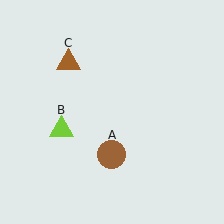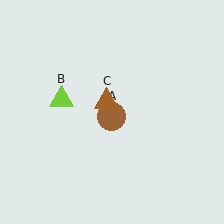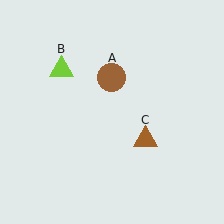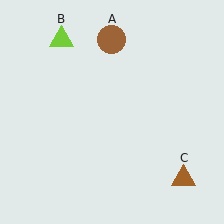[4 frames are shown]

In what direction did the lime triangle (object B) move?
The lime triangle (object B) moved up.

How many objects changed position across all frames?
3 objects changed position: brown circle (object A), lime triangle (object B), brown triangle (object C).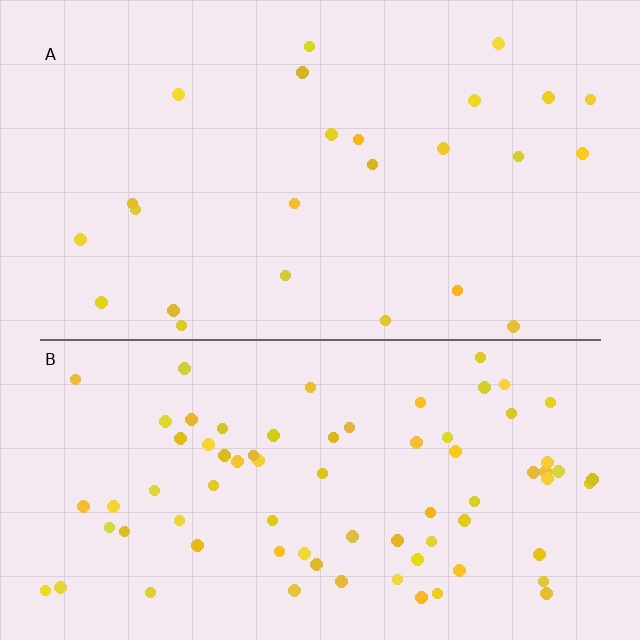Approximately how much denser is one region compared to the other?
Approximately 3.0× — region B over region A.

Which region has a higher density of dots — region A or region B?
B (the bottom).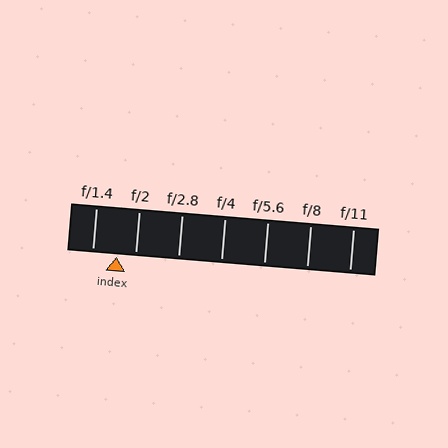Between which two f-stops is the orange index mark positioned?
The index mark is between f/1.4 and f/2.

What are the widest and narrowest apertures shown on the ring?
The widest aperture shown is f/1.4 and the narrowest is f/11.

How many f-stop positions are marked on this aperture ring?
There are 7 f-stop positions marked.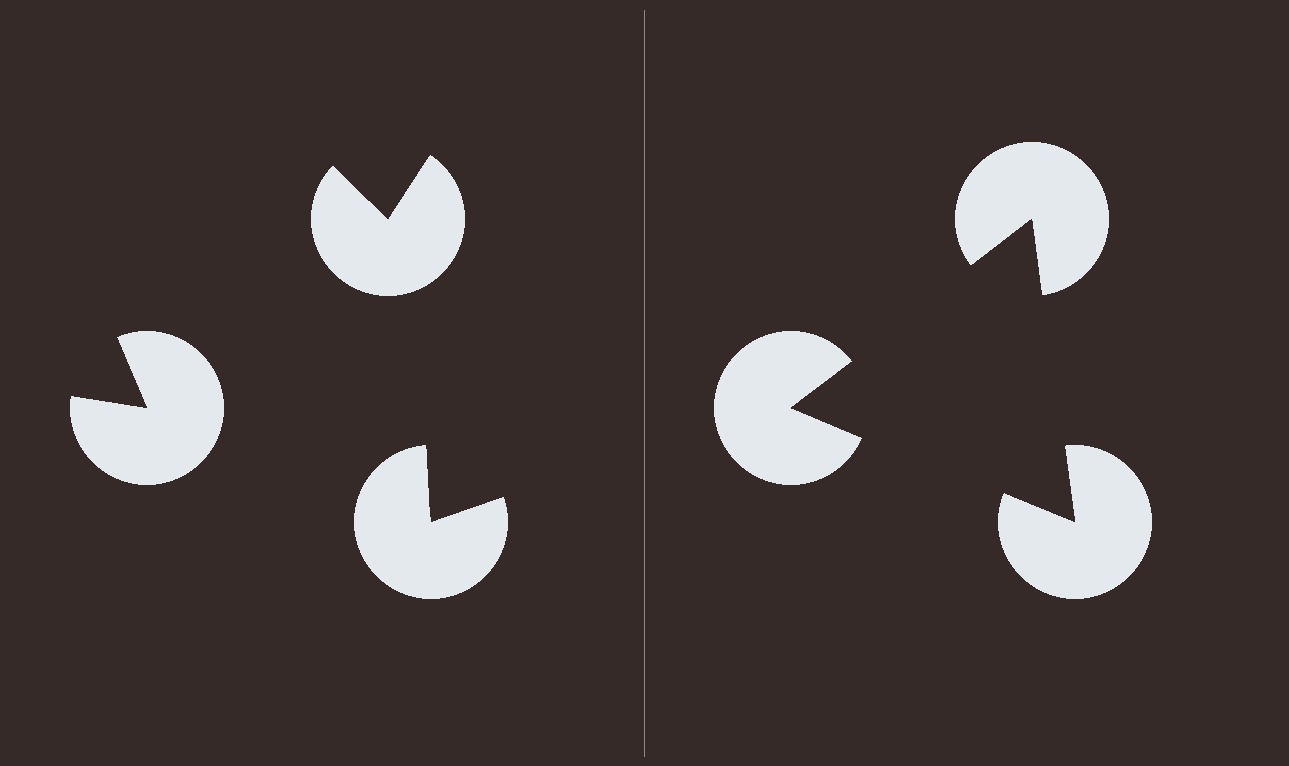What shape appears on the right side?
An illusory triangle.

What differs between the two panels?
The pac-man discs are positioned identically on both sides; only the wedge orientations differ. On the right they align to a triangle; on the left they are misaligned.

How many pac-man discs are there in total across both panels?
6 — 3 on each side.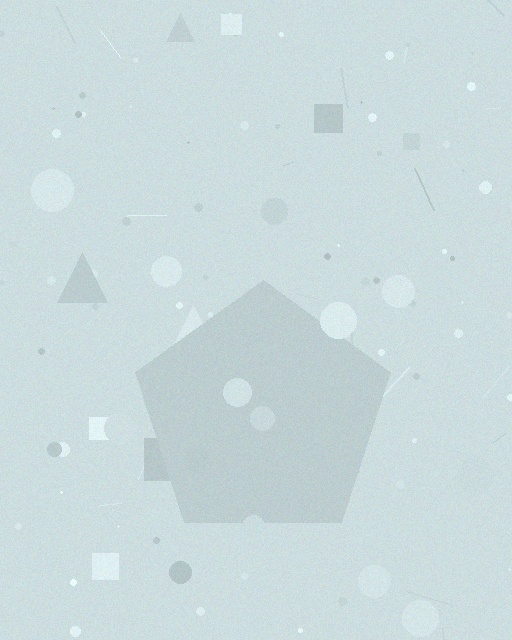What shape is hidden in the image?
A pentagon is hidden in the image.